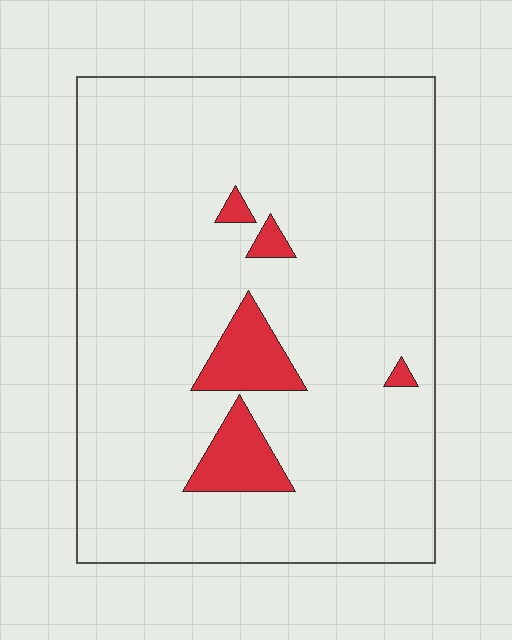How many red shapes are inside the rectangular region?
5.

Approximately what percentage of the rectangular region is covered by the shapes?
Approximately 10%.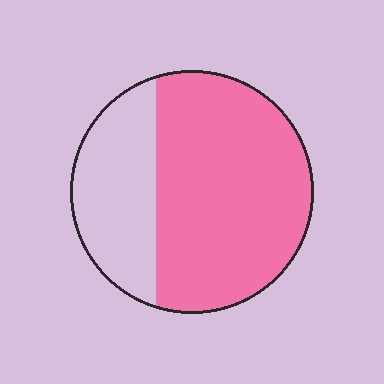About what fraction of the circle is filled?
About two thirds (2/3).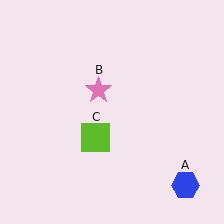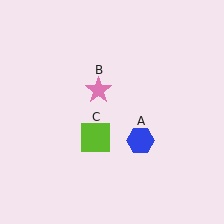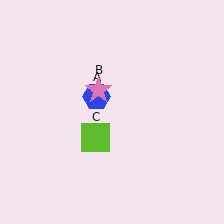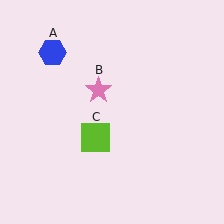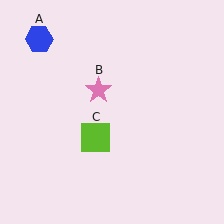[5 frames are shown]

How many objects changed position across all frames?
1 object changed position: blue hexagon (object A).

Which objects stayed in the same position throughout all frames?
Pink star (object B) and lime square (object C) remained stationary.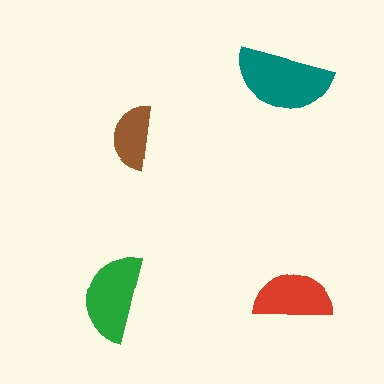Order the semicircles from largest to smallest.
the teal one, the green one, the red one, the brown one.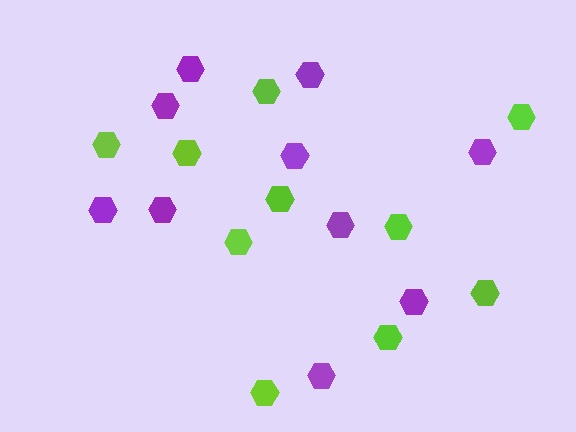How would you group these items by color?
There are 2 groups: one group of lime hexagons (10) and one group of purple hexagons (10).